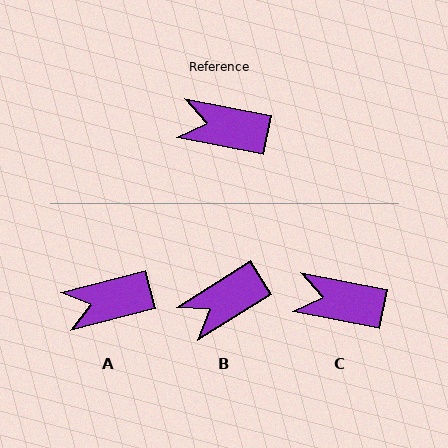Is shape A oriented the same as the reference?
No, it is off by about 26 degrees.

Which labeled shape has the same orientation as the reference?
C.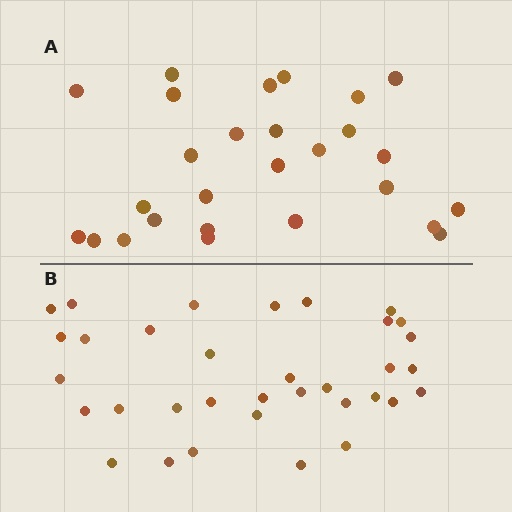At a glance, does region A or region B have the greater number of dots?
Region B (the bottom region) has more dots.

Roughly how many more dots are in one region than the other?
Region B has roughly 8 or so more dots than region A.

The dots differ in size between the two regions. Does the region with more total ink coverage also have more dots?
No. Region A has more total ink coverage because its dots are larger, but region B actually contains more individual dots. Total area can be misleading — the number of items is what matters here.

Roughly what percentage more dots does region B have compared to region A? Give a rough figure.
About 25% more.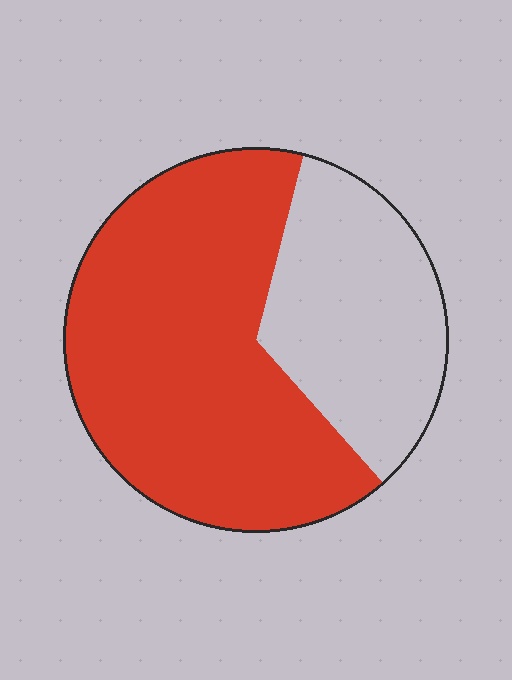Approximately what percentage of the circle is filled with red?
Approximately 65%.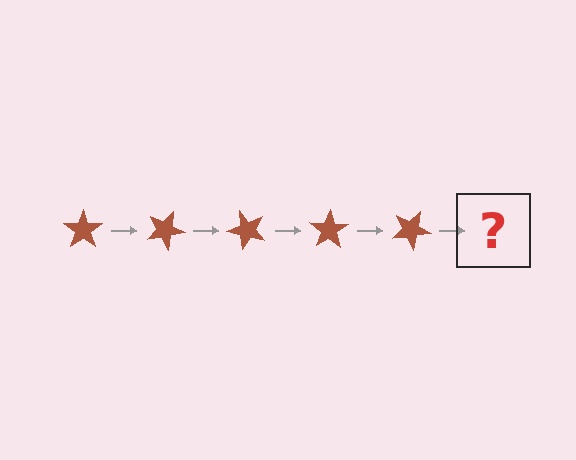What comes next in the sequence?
The next element should be a brown star rotated 125 degrees.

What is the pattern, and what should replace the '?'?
The pattern is that the star rotates 25 degrees each step. The '?' should be a brown star rotated 125 degrees.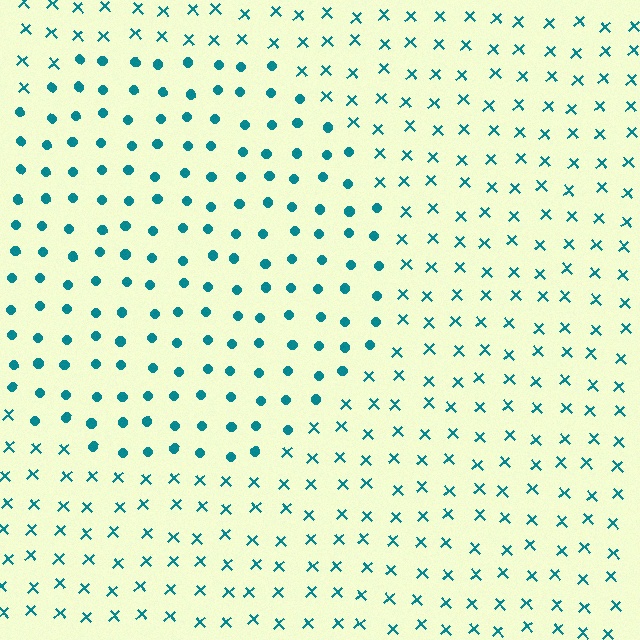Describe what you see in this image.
The image is filled with small teal elements arranged in a uniform grid. A circle-shaped region contains circles, while the surrounding area contains X marks. The boundary is defined purely by the change in element shape.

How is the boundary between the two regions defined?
The boundary is defined by a change in element shape: circles inside vs. X marks outside. All elements share the same color and spacing.